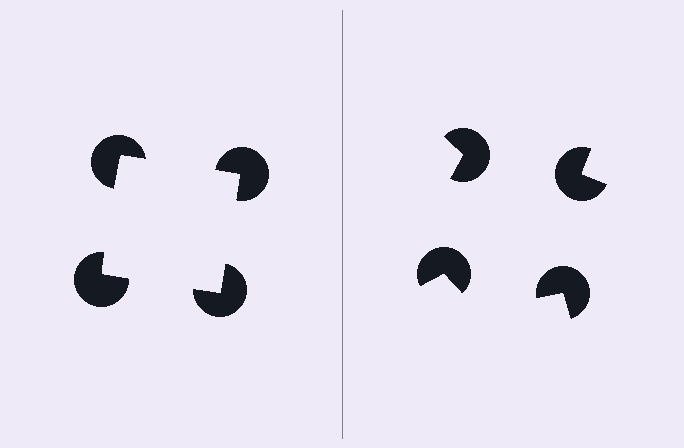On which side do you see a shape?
An illusory square appears on the left side. On the right side the wedge cuts are rotated, so no coherent shape forms.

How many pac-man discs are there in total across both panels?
8 — 4 on each side.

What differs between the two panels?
The pac-man discs are positioned identically on both sides; only the wedge orientations differ. On the left they align to a square; on the right they are misaligned.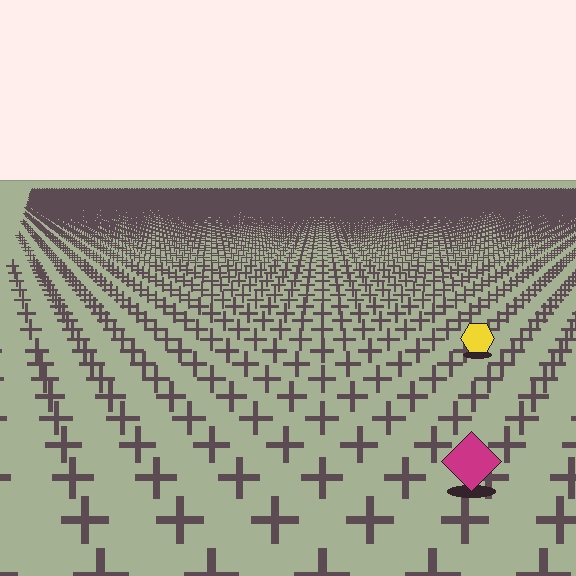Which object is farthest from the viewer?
The yellow hexagon is farthest from the viewer. It appears smaller and the ground texture around it is denser.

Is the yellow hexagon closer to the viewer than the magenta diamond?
No. The magenta diamond is closer — you can tell from the texture gradient: the ground texture is coarser near it.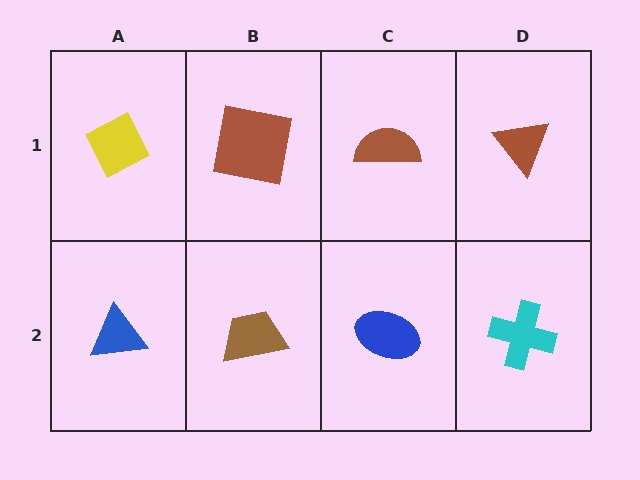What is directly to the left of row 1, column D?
A brown semicircle.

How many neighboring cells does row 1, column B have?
3.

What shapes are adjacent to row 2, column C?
A brown semicircle (row 1, column C), a brown trapezoid (row 2, column B), a cyan cross (row 2, column D).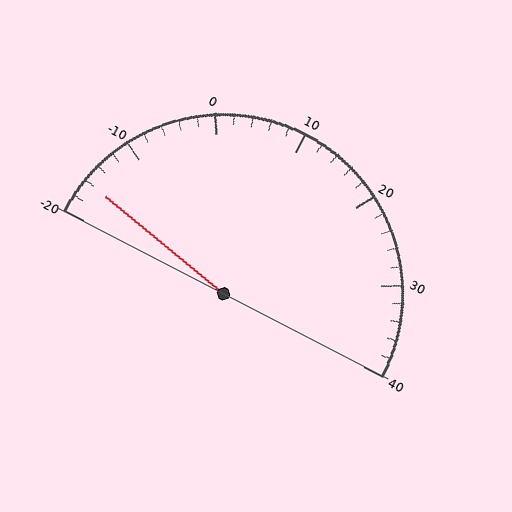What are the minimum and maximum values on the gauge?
The gauge ranges from -20 to 40.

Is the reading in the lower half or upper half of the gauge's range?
The reading is in the lower half of the range (-20 to 40).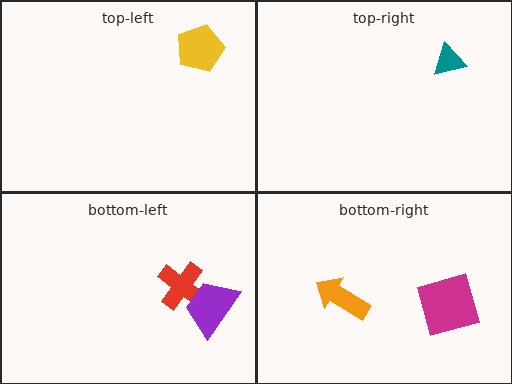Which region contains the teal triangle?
The top-right region.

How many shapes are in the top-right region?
1.